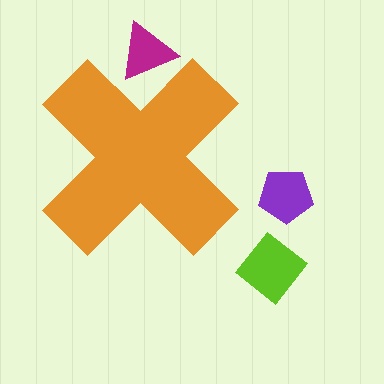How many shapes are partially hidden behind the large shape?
1 shape is partially hidden.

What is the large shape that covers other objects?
An orange cross.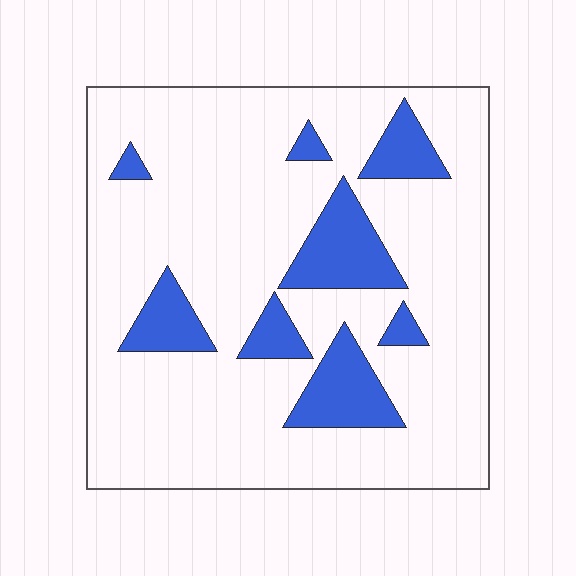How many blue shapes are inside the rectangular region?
8.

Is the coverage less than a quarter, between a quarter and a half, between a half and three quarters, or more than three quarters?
Less than a quarter.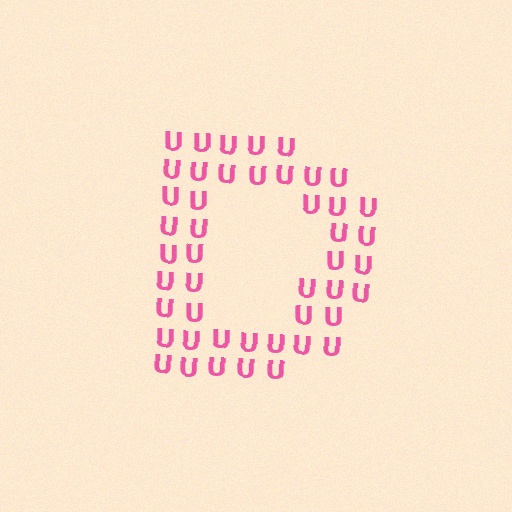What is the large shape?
The large shape is the letter D.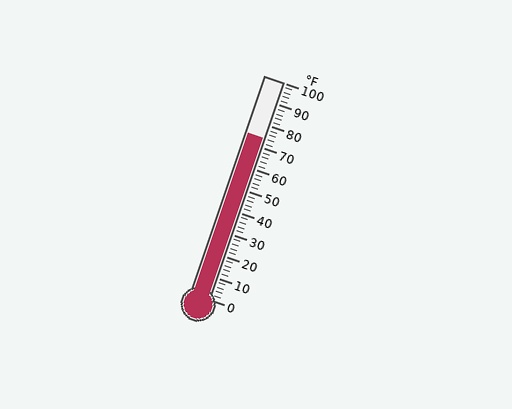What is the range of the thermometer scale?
The thermometer scale ranges from 0°F to 100°F.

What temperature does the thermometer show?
The thermometer shows approximately 74°F.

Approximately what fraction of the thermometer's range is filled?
The thermometer is filled to approximately 75% of its range.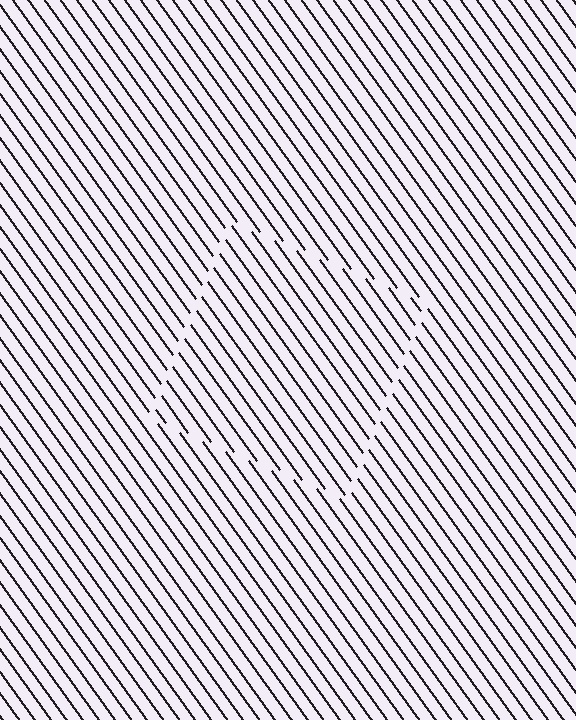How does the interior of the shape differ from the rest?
The interior of the shape contains the same grating, shifted by half a period — the contour is defined by the phase discontinuity where line-ends from the inner and outer gratings abut.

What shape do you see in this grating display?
An illusory square. The interior of the shape contains the same grating, shifted by half a period — the contour is defined by the phase discontinuity where line-ends from the inner and outer gratings abut.